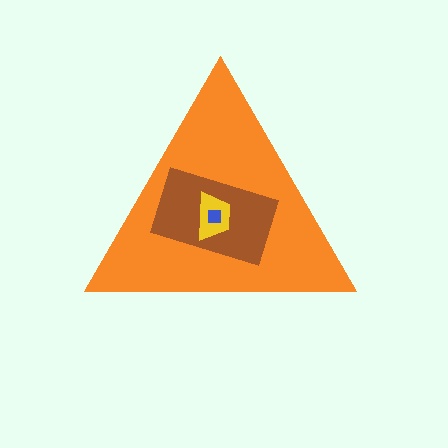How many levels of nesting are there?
4.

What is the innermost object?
The blue square.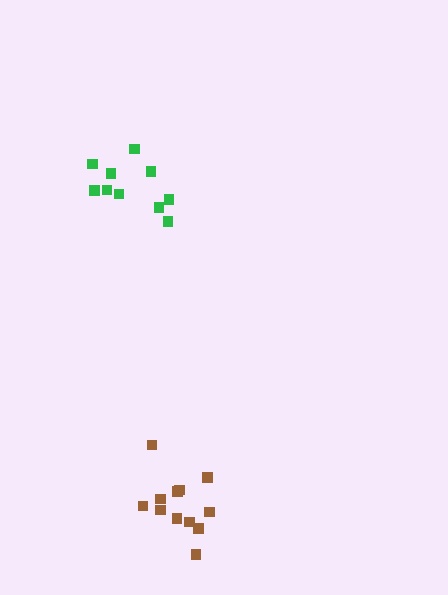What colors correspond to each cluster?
The clusters are colored: brown, green.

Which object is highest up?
The green cluster is topmost.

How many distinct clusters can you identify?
There are 2 distinct clusters.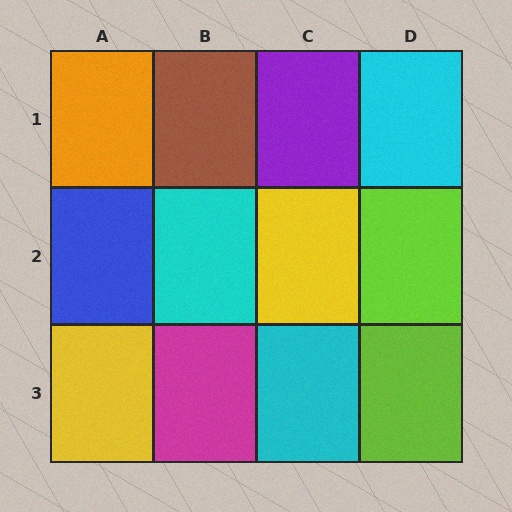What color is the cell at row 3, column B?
Magenta.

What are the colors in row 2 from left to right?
Blue, cyan, yellow, lime.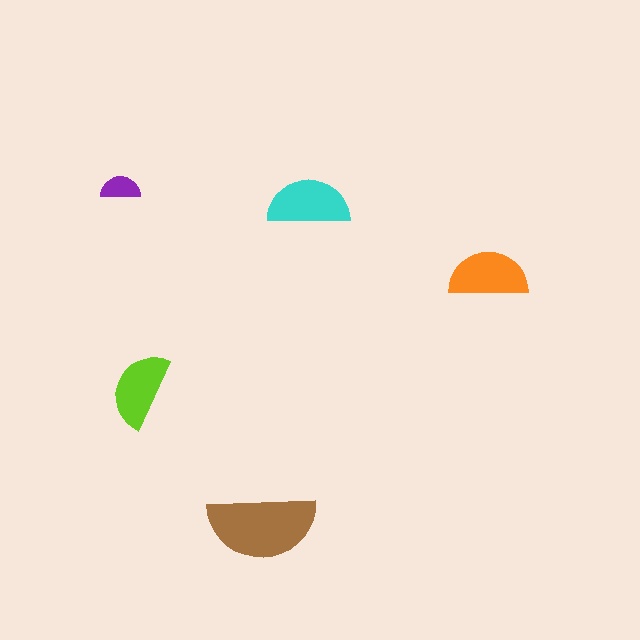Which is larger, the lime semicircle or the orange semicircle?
The orange one.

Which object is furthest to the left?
The purple semicircle is leftmost.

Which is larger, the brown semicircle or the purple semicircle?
The brown one.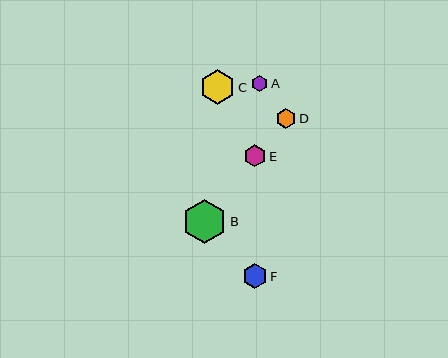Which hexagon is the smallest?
Hexagon A is the smallest with a size of approximately 16 pixels.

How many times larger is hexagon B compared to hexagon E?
Hexagon B is approximately 2.0 times the size of hexagon E.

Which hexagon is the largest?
Hexagon B is the largest with a size of approximately 44 pixels.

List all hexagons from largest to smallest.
From largest to smallest: B, C, F, E, D, A.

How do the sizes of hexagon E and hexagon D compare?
Hexagon E and hexagon D are approximately the same size.